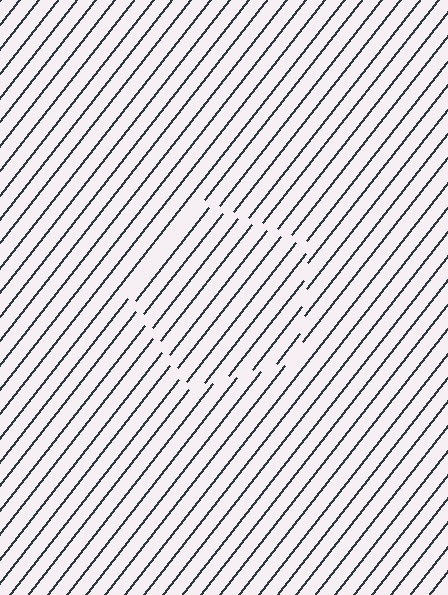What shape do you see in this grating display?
An illusory pentagon. The interior of the shape contains the same grating, shifted by half a period — the contour is defined by the phase discontinuity where line-ends from the inner and outer gratings abut.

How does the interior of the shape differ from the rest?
The interior of the shape contains the same grating, shifted by half a period — the contour is defined by the phase discontinuity where line-ends from the inner and outer gratings abut.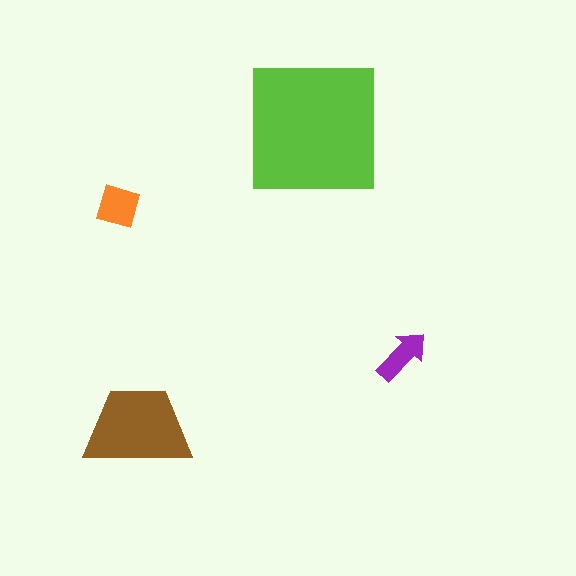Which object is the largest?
The lime square.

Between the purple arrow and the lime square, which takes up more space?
The lime square.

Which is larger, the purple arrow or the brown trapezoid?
The brown trapezoid.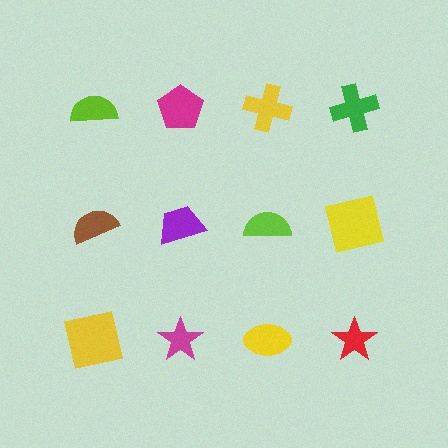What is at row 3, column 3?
A yellow ellipse.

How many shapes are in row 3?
4 shapes.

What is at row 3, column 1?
A yellow square.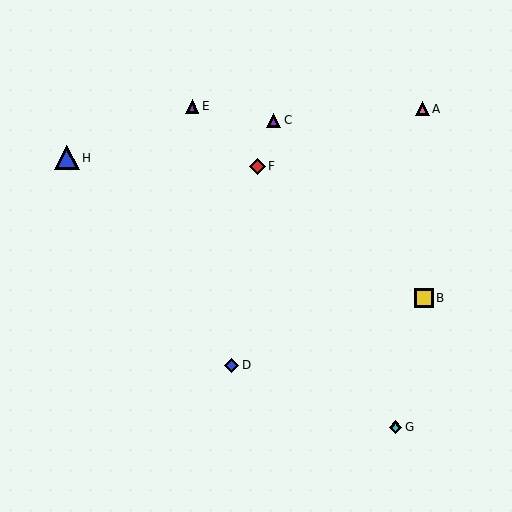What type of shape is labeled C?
Shape C is a purple triangle.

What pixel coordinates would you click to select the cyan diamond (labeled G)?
Click at (396, 427) to select the cyan diamond G.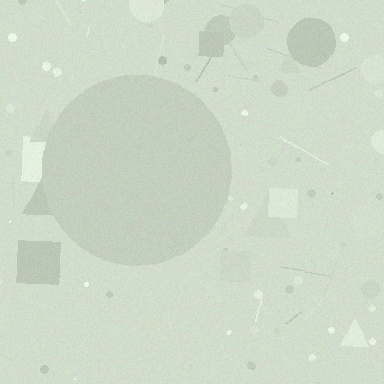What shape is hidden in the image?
A circle is hidden in the image.